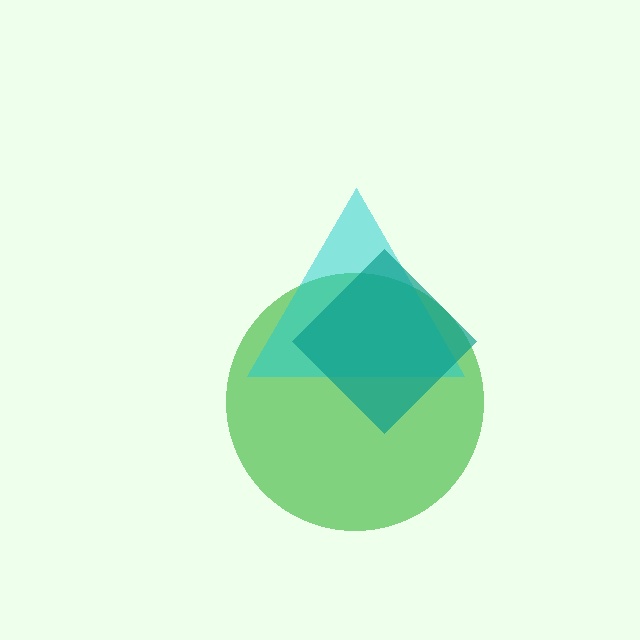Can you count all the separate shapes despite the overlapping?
Yes, there are 3 separate shapes.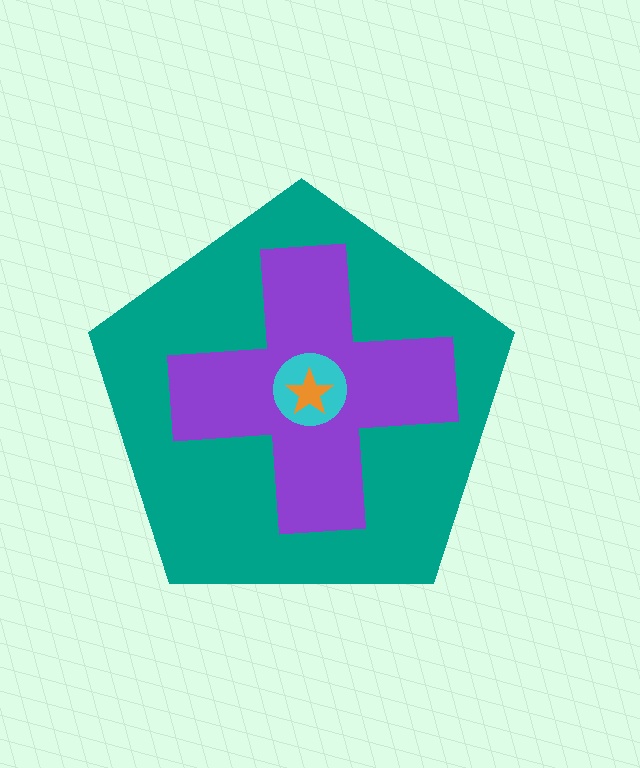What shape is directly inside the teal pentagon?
The purple cross.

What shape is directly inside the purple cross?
The cyan circle.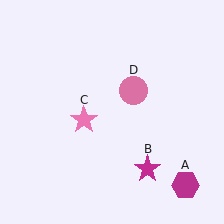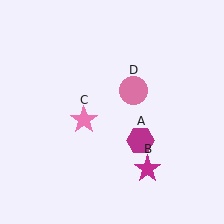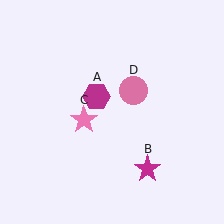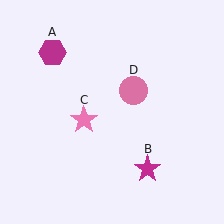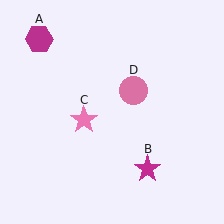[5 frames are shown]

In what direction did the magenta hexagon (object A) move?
The magenta hexagon (object A) moved up and to the left.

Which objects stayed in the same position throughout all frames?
Magenta star (object B) and pink star (object C) and pink circle (object D) remained stationary.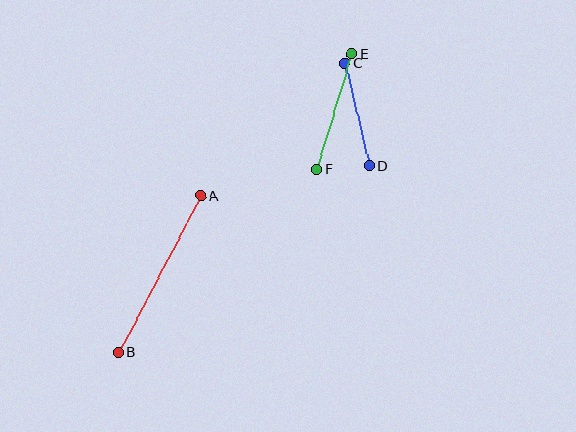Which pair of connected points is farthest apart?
Points A and B are farthest apart.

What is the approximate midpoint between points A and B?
The midpoint is at approximately (160, 274) pixels.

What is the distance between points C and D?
The distance is approximately 105 pixels.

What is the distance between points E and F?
The distance is approximately 121 pixels.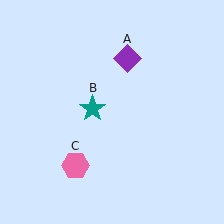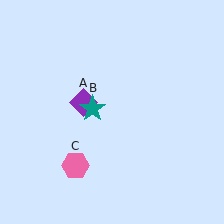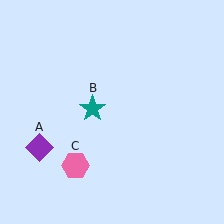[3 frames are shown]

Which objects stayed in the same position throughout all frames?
Teal star (object B) and pink hexagon (object C) remained stationary.